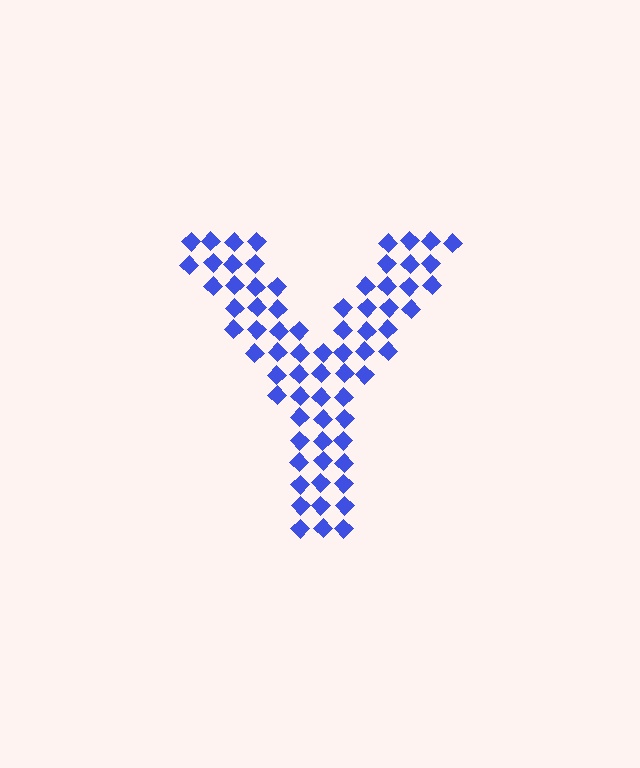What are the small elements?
The small elements are diamonds.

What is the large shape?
The large shape is the letter Y.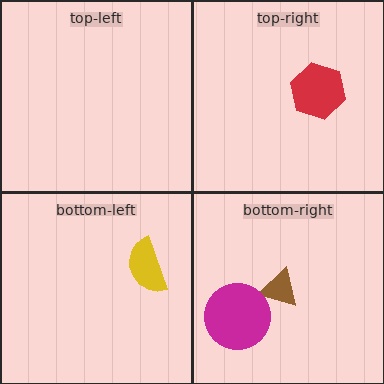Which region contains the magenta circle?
The bottom-right region.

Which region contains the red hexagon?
The top-right region.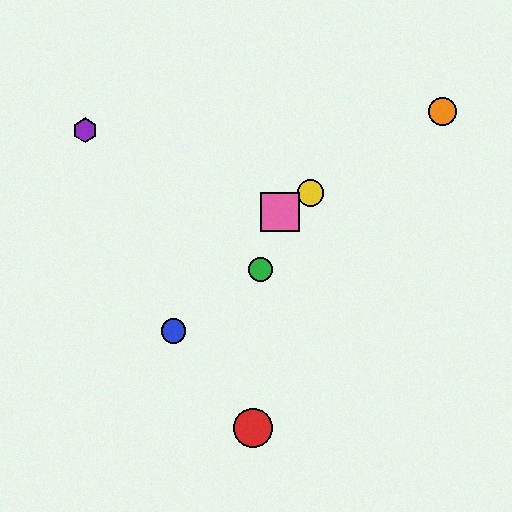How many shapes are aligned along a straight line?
4 shapes (the yellow circle, the orange circle, the cyan star, the pink square) are aligned along a straight line.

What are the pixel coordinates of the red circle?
The red circle is at (253, 428).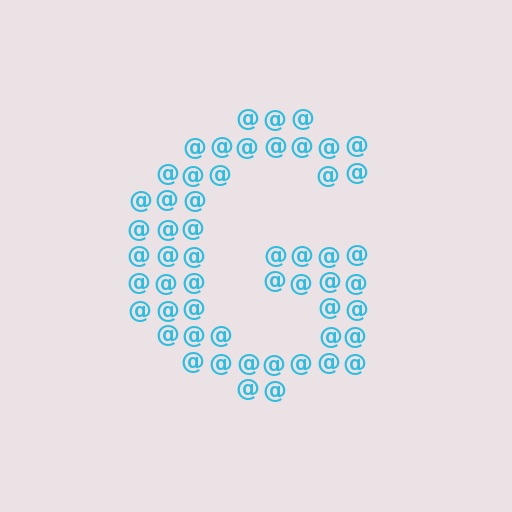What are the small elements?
The small elements are at signs.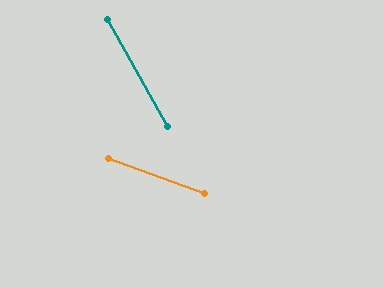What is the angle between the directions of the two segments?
Approximately 42 degrees.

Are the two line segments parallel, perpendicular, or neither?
Neither parallel nor perpendicular — they differ by about 42°.